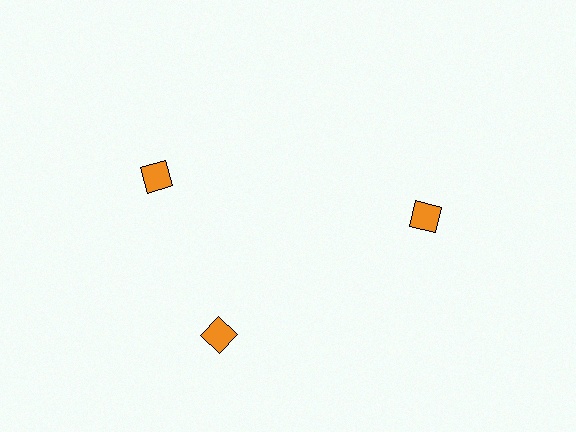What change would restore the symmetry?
The symmetry would be restored by rotating it back into even spacing with its neighbors so that all 3 diamonds sit at equal angles and equal distance from the center.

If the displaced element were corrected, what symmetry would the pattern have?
It would have 3-fold rotational symmetry — the pattern would map onto itself every 120 degrees.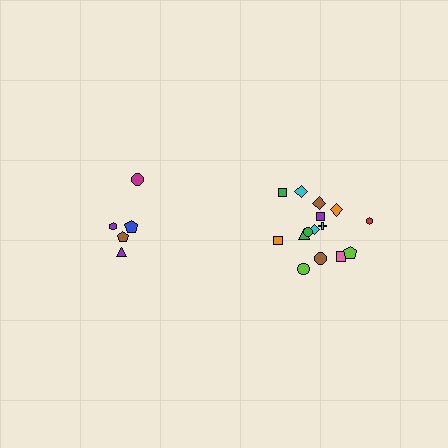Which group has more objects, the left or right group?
The right group.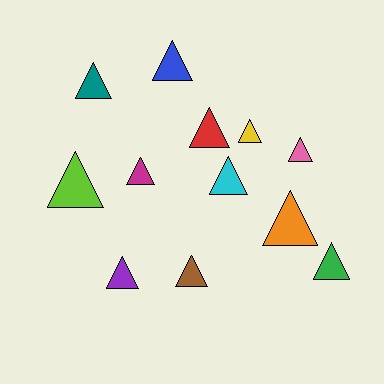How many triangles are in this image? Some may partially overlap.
There are 12 triangles.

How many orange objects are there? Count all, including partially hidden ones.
There is 1 orange object.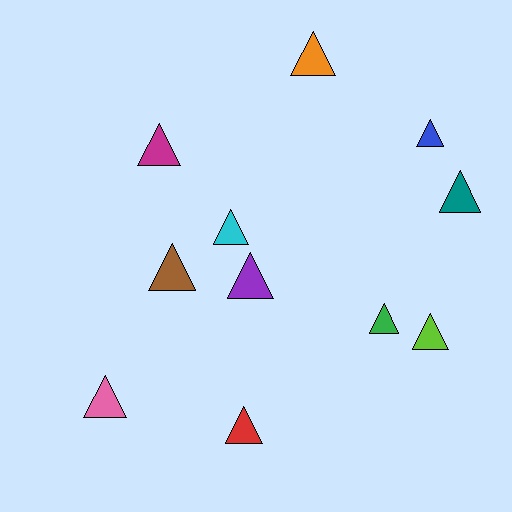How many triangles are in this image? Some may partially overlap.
There are 11 triangles.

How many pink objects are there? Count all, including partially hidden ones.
There is 1 pink object.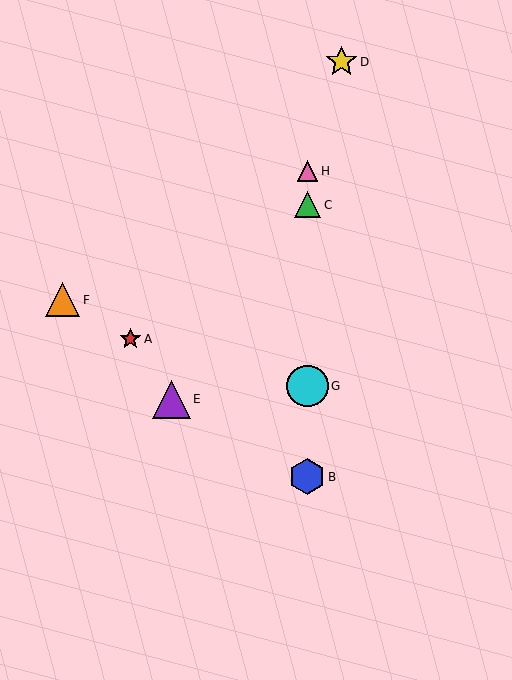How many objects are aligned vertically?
4 objects (B, C, G, H) are aligned vertically.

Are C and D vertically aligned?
No, C is at x≈307 and D is at x≈341.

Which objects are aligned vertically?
Objects B, C, G, H are aligned vertically.